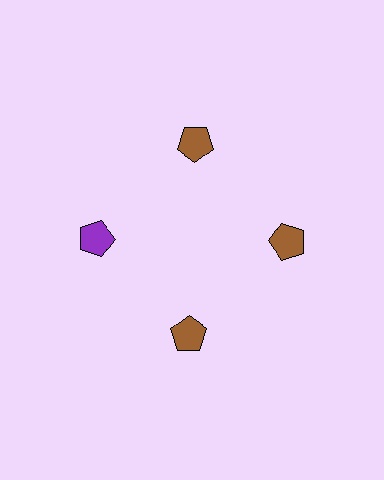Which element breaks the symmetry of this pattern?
The purple pentagon at roughly the 9 o'clock position breaks the symmetry. All other shapes are brown pentagons.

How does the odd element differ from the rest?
It has a different color: purple instead of brown.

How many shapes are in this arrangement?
There are 4 shapes arranged in a ring pattern.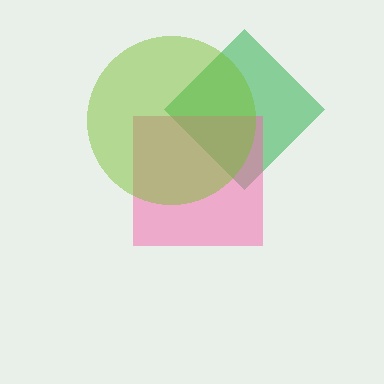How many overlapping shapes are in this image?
There are 3 overlapping shapes in the image.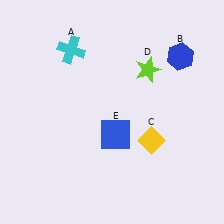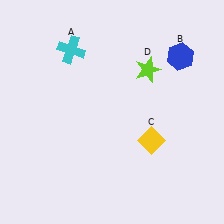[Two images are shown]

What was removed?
The blue square (E) was removed in Image 2.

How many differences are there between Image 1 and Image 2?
There is 1 difference between the two images.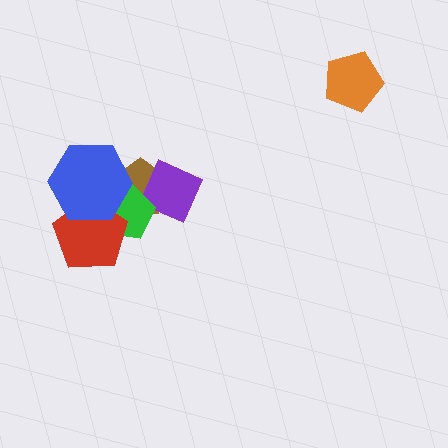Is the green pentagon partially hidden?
Yes, it is partially covered by another shape.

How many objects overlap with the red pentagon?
2 objects overlap with the red pentagon.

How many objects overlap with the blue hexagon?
3 objects overlap with the blue hexagon.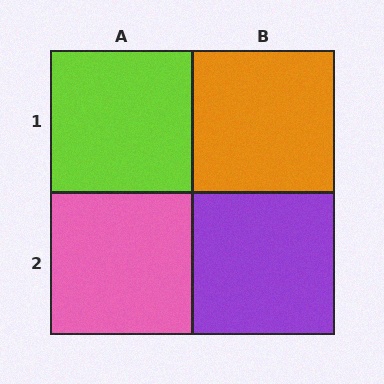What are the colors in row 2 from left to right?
Pink, purple.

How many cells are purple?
1 cell is purple.